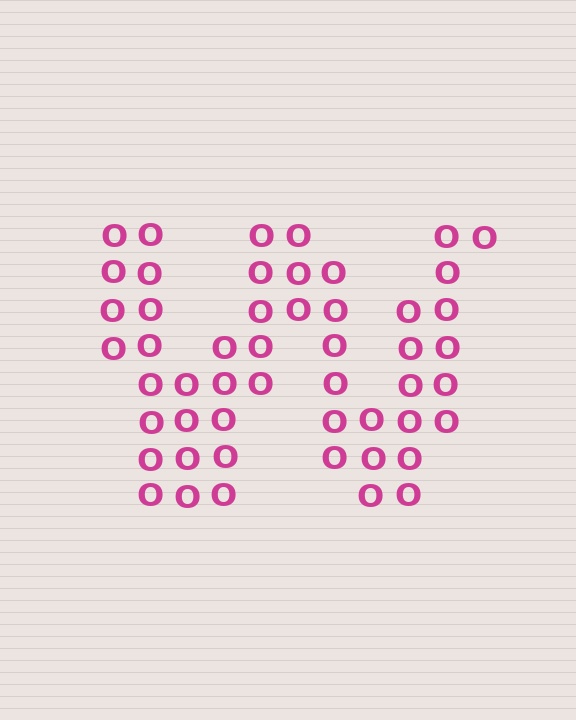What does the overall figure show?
The overall figure shows the letter W.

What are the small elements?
The small elements are letter O's.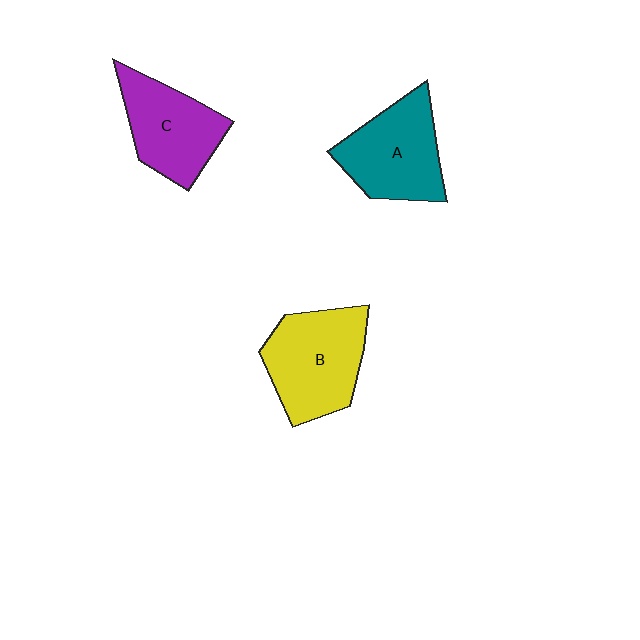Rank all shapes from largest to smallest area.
From largest to smallest: B (yellow), A (teal), C (purple).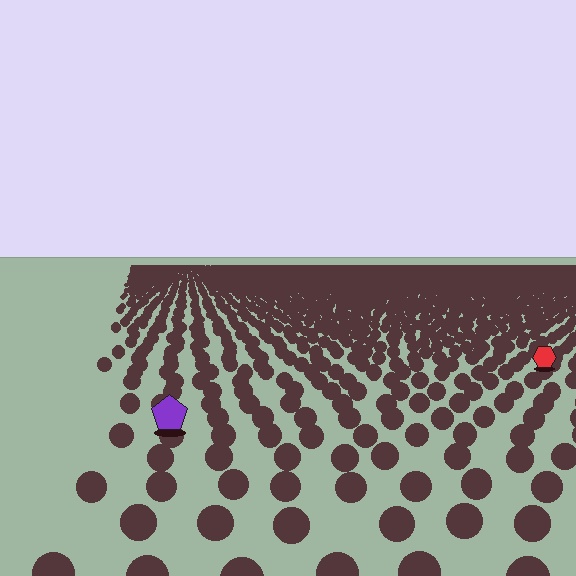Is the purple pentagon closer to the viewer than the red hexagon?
Yes. The purple pentagon is closer — you can tell from the texture gradient: the ground texture is coarser near it.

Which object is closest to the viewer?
The purple pentagon is closest. The texture marks near it are larger and more spread out.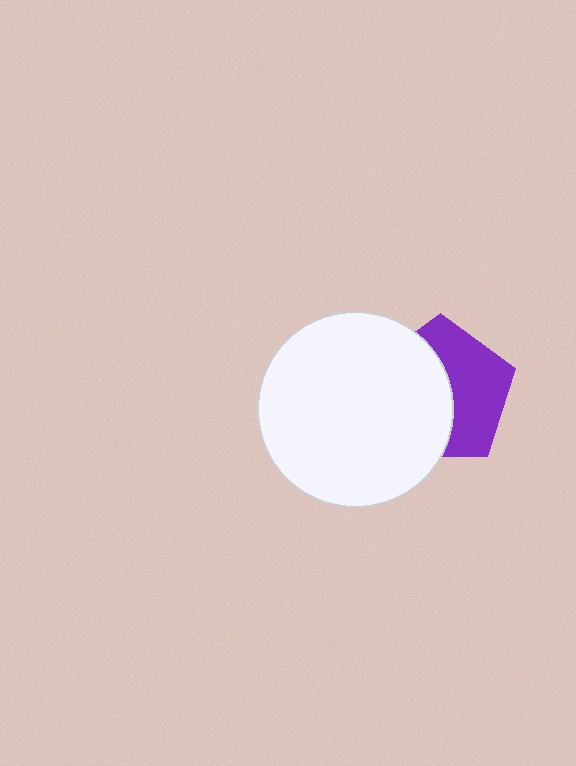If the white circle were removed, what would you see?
You would see the complete purple pentagon.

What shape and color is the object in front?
The object in front is a white circle.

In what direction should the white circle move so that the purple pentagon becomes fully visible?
The white circle should move left. That is the shortest direction to clear the overlap and leave the purple pentagon fully visible.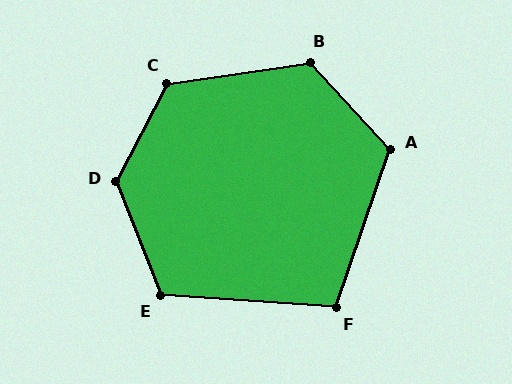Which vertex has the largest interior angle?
D, at approximately 131 degrees.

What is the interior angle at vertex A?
Approximately 119 degrees (obtuse).